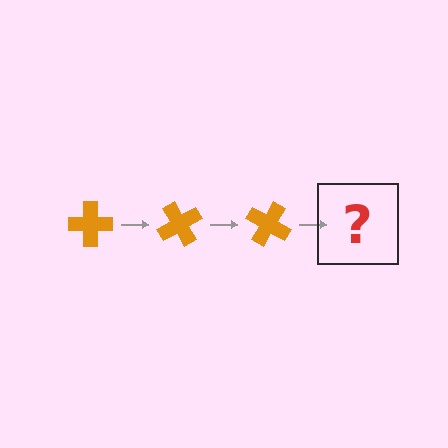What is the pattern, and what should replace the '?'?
The pattern is that the cross rotates 60 degrees each step. The '?' should be an orange cross rotated 180 degrees.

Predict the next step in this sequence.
The next step is an orange cross rotated 180 degrees.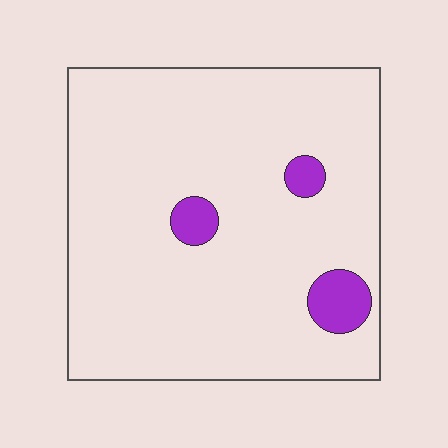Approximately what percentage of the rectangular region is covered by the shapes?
Approximately 5%.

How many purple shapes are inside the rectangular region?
3.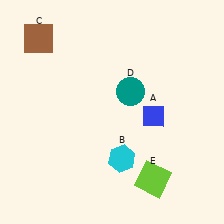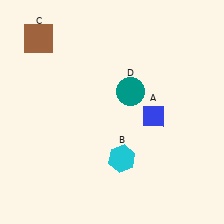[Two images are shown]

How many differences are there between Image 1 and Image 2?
There is 1 difference between the two images.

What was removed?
The lime square (E) was removed in Image 2.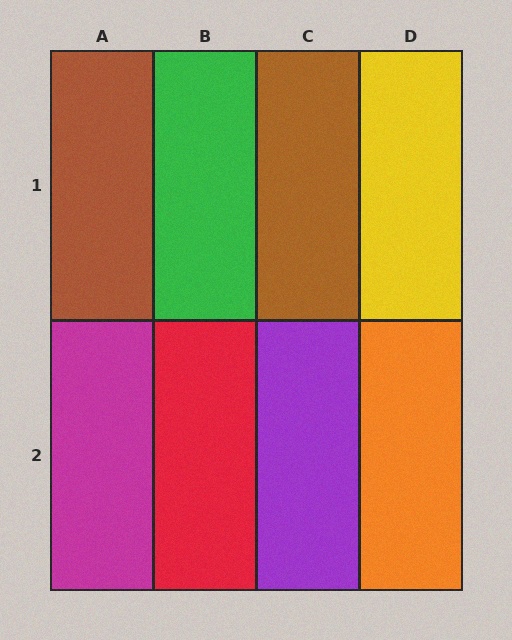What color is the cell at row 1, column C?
Brown.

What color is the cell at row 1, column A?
Brown.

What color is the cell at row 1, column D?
Yellow.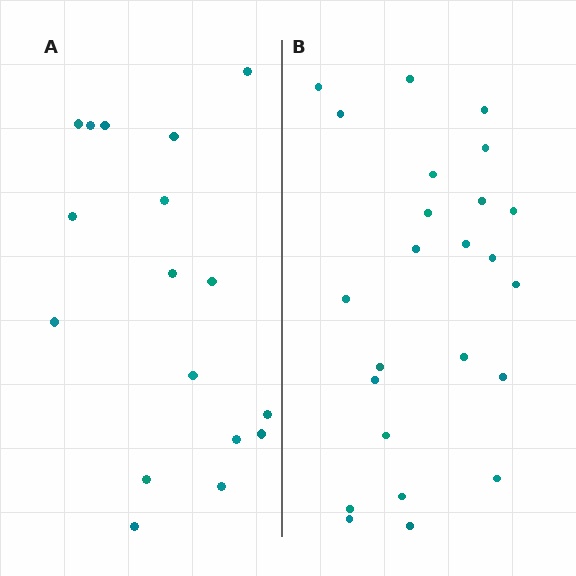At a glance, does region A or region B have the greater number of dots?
Region B (the right region) has more dots.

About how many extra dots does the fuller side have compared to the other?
Region B has roughly 8 or so more dots than region A.